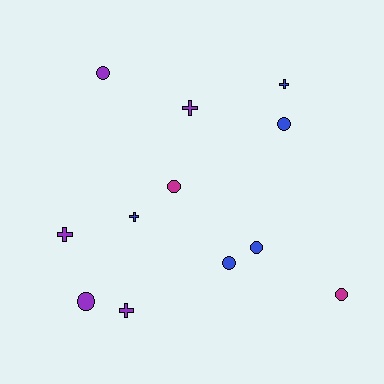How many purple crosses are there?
There are 3 purple crosses.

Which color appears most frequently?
Purple, with 5 objects.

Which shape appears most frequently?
Circle, with 7 objects.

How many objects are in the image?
There are 12 objects.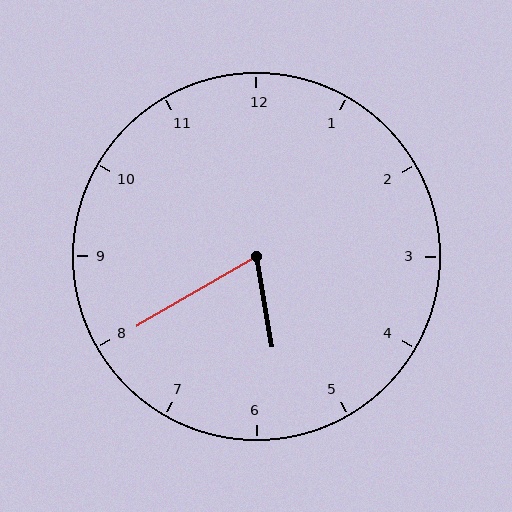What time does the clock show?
5:40.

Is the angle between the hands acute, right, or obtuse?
It is acute.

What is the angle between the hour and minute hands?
Approximately 70 degrees.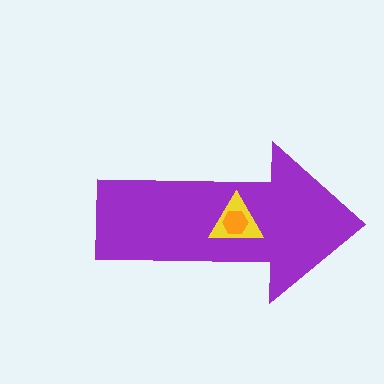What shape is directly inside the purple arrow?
The yellow triangle.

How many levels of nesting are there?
3.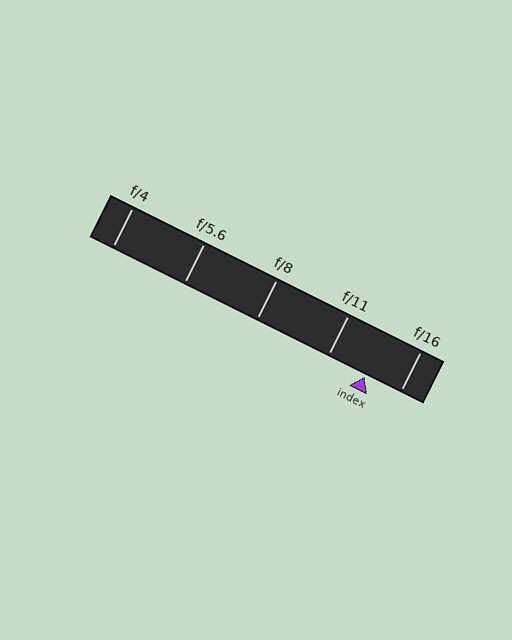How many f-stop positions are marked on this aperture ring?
There are 5 f-stop positions marked.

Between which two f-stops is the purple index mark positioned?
The index mark is between f/11 and f/16.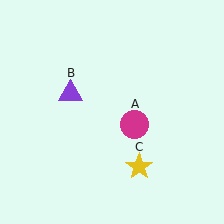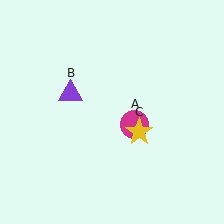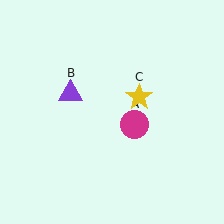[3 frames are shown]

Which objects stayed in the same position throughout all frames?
Magenta circle (object A) and purple triangle (object B) remained stationary.